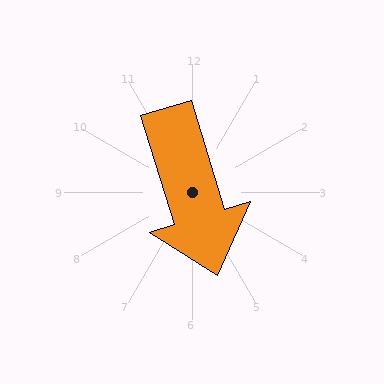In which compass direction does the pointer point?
South.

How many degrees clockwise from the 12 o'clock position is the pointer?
Approximately 163 degrees.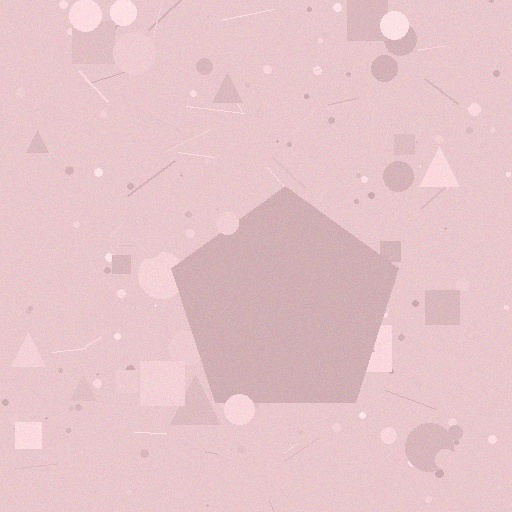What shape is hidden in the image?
A pentagon is hidden in the image.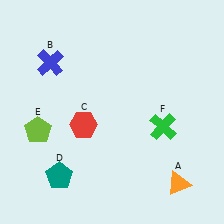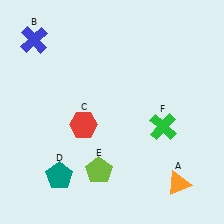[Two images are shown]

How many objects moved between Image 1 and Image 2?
2 objects moved between the two images.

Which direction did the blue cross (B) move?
The blue cross (B) moved up.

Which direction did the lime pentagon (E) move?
The lime pentagon (E) moved right.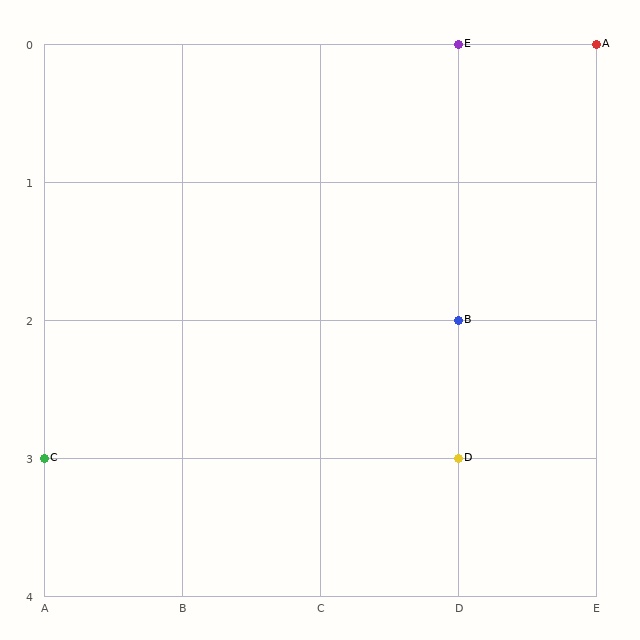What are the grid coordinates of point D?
Point D is at grid coordinates (D, 3).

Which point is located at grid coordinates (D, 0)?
Point E is at (D, 0).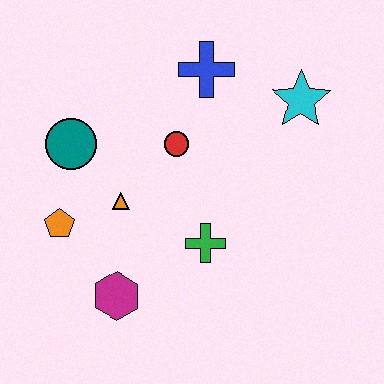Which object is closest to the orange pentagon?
The orange triangle is closest to the orange pentagon.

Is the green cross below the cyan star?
Yes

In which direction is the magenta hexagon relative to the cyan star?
The magenta hexagon is below the cyan star.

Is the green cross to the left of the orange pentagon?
No